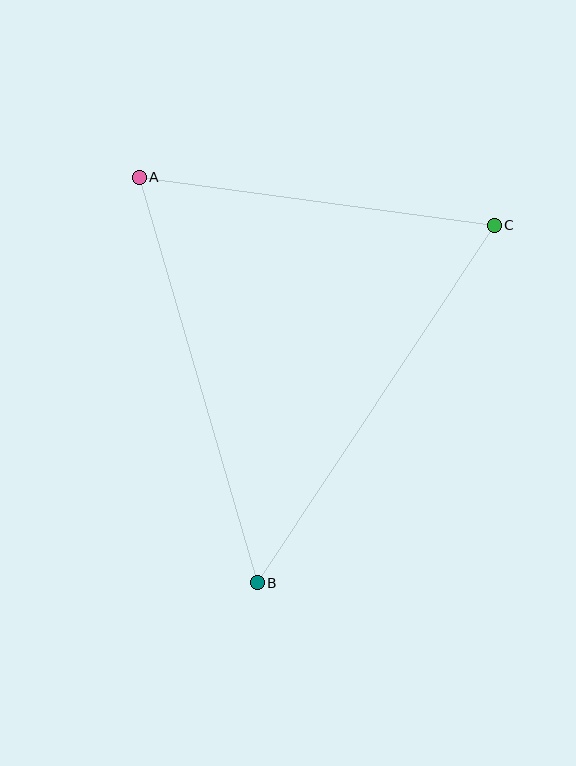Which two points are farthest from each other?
Points B and C are farthest from each other.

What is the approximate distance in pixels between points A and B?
The distance between A and B is approximately 422 pixels.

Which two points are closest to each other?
Points A and C are closest to each other.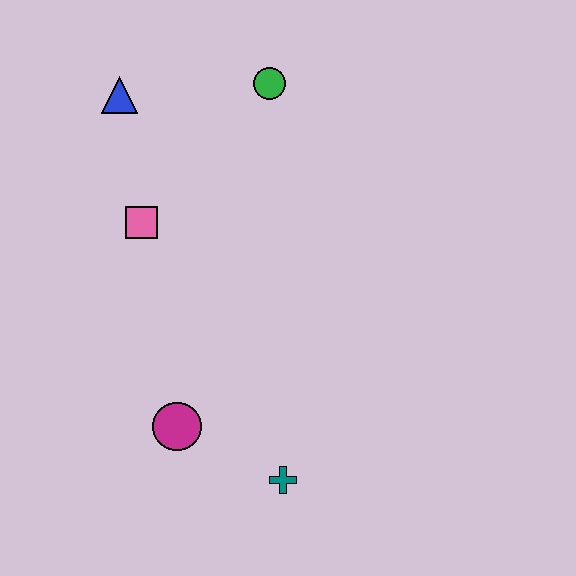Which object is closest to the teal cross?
The magenta circle is closest to the teal cross.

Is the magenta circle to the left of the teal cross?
Yes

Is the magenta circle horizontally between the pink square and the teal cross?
Yes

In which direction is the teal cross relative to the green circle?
The teal cross is below the green circle.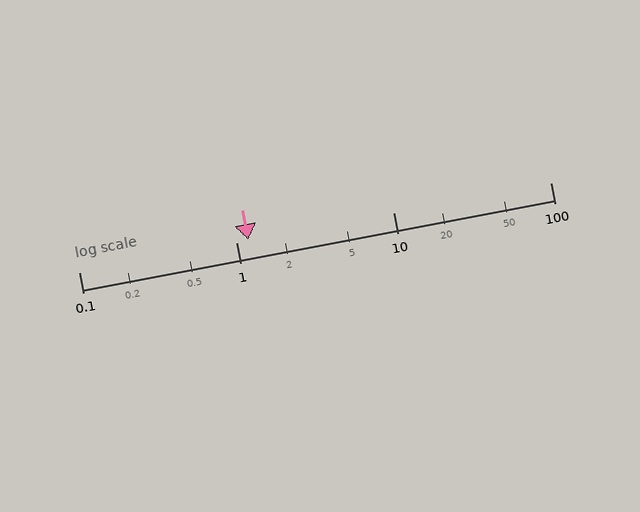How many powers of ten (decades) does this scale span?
The scale spans 3 decades, from 0.1 to 100.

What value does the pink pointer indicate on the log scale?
The pointer indicates approximately 1.2.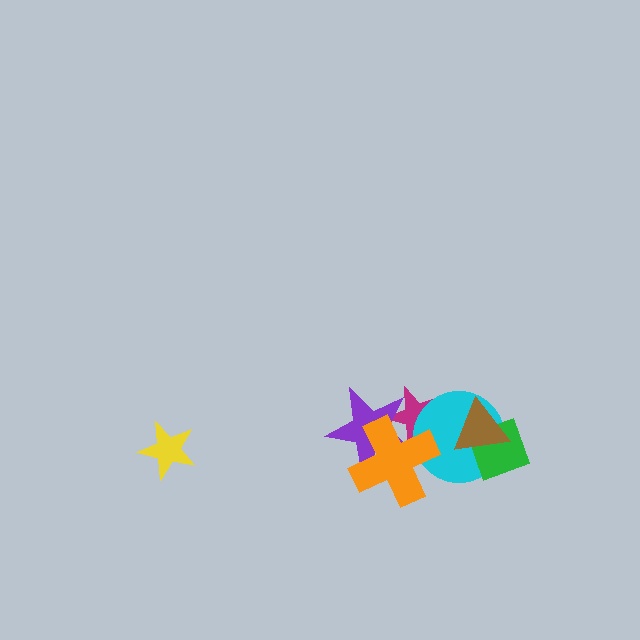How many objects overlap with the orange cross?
3 objects overlap with the orange cross.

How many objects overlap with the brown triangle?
2 objects overlap with the brown triangle.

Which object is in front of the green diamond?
The brown triangle is in front of the green diamond.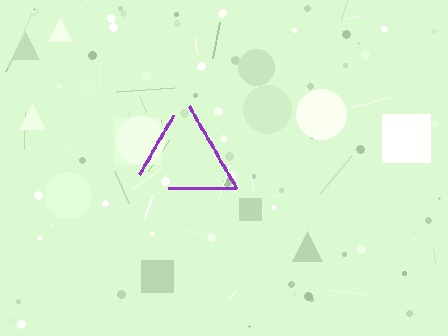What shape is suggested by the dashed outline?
The dashed outline suggests a triangle.